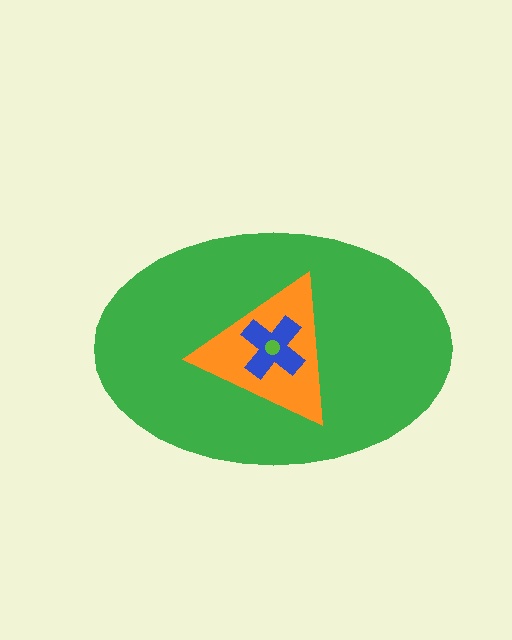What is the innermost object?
The lime circle.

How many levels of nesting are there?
4.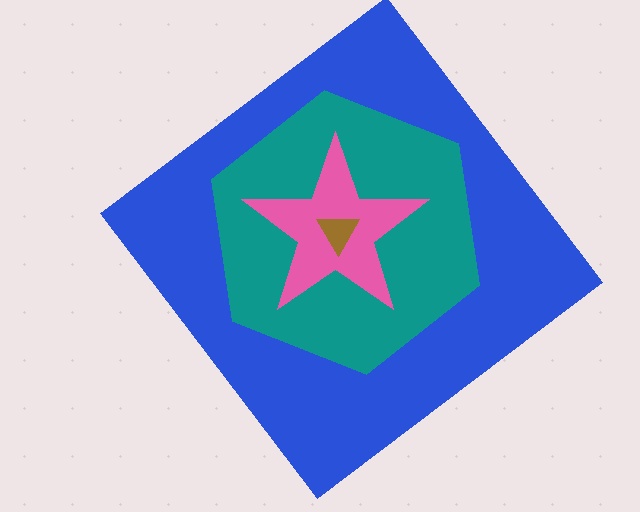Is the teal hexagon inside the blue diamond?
Yes.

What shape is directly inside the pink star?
The brown triangle.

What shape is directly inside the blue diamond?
The teal hexagon.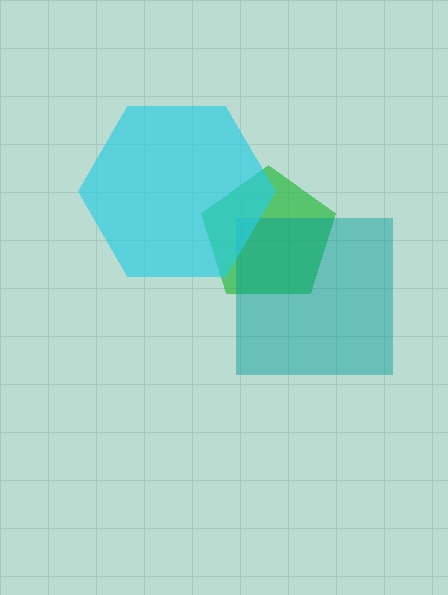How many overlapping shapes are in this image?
There are 3 overlapping shapes in the image.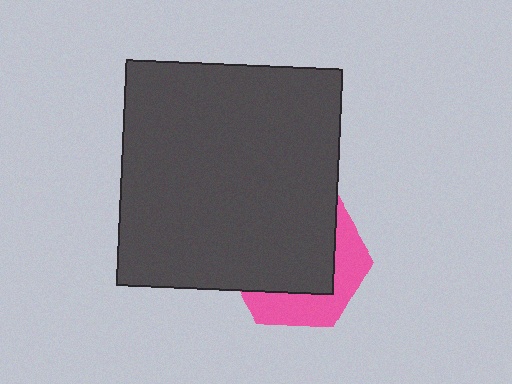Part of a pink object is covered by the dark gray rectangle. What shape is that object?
It is a hexagon.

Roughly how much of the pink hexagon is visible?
A small part of it is visible (roughly 36%).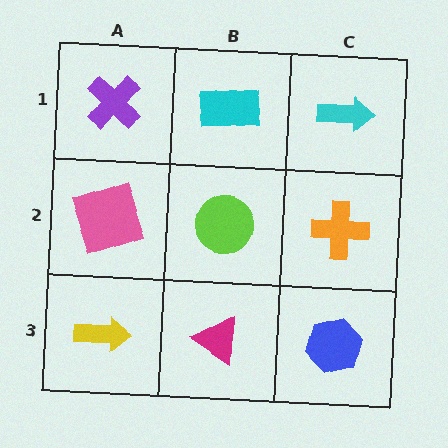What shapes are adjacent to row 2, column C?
A cyan arrow (row 1, column C), a blue hexagon (row 3, column C), a lime circle (row 2, column B).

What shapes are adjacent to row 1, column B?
A lime circle (row 2, column B), a purple cross (row 1, column A), a cyan arrow (row 1, column C).